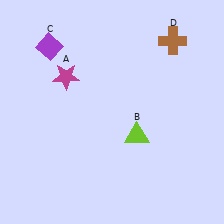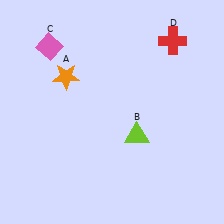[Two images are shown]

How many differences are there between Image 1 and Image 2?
There are 3 differences between the two images.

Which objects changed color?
A changed from magenta to orange. C changed from purple to pink. D changed from brown to red.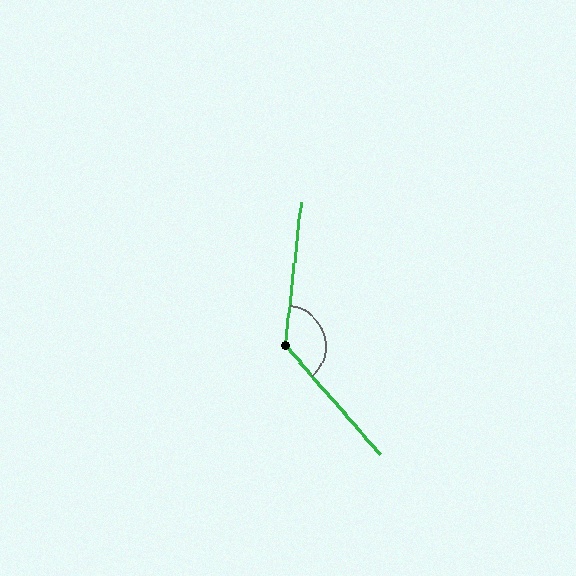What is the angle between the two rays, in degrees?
Approximately 133 degrees.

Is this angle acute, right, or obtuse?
It is obtuse.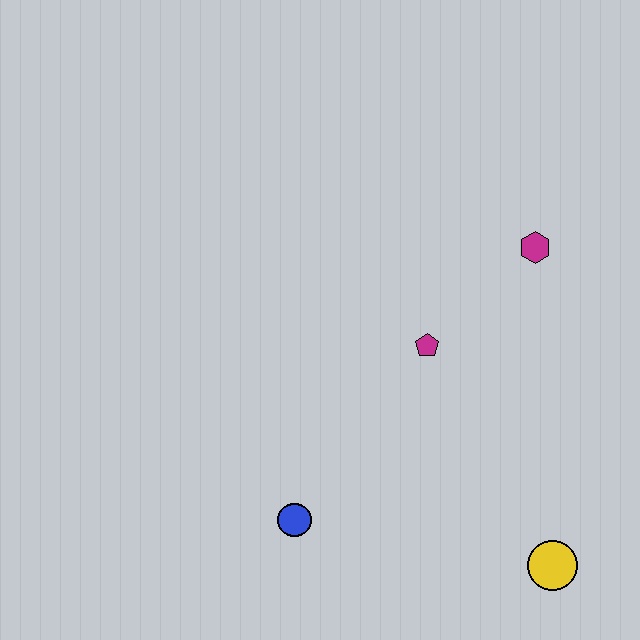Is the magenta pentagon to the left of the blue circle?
No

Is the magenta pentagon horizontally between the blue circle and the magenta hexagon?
Yes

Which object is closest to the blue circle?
The magenta pentagon is closest to the blue circle.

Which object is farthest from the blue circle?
The magenta hexagon is farthest from the blue circle.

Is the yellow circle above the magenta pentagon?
No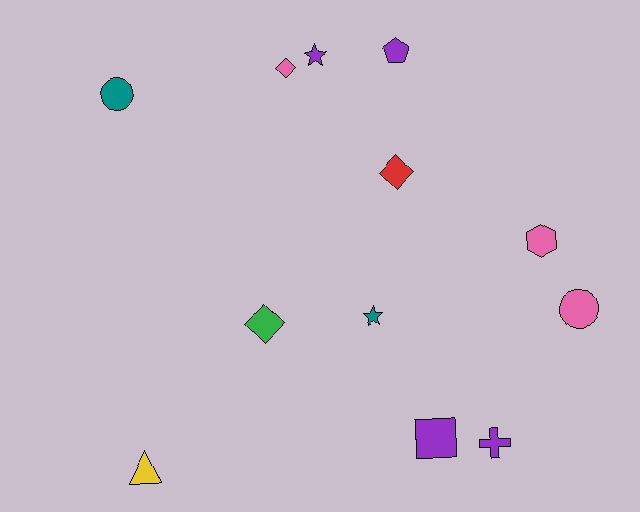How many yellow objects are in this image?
There is 1 yellow object.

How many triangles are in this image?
There is 1 triangle.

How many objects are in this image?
There are 12 objects.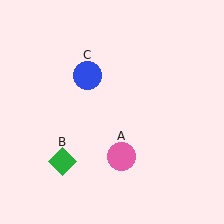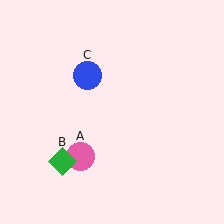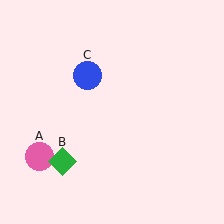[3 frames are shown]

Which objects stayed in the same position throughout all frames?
Green diamond (object B) and blue circle (object C) remained stationary.